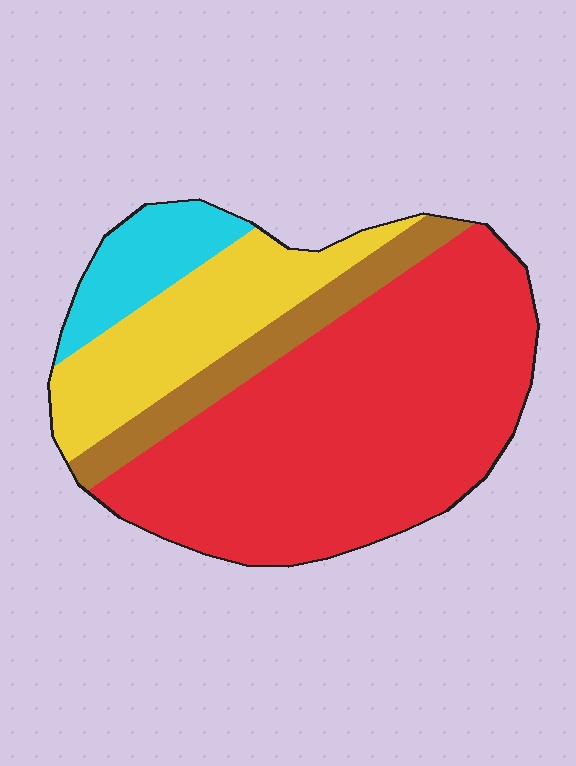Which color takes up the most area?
Red, at roughly 60%.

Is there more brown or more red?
Red.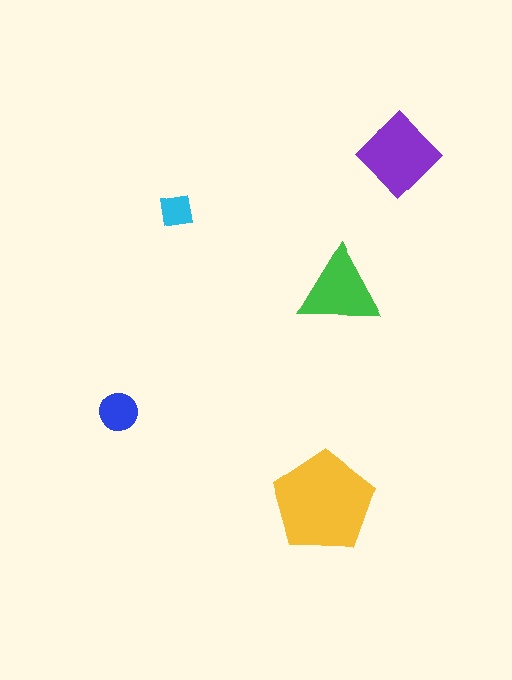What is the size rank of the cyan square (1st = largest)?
5th.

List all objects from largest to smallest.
The yellow pentagon, the purple diamond, the green triangle, the blue circle, the cyan square.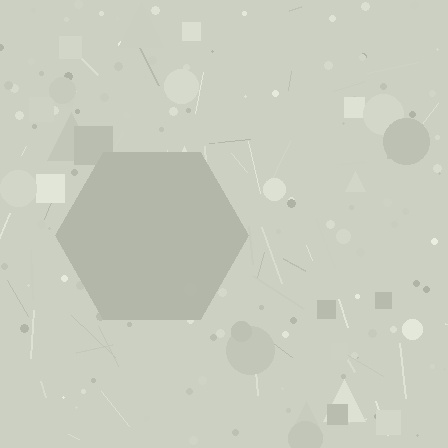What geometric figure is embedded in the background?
A hexagon is embedded in the background.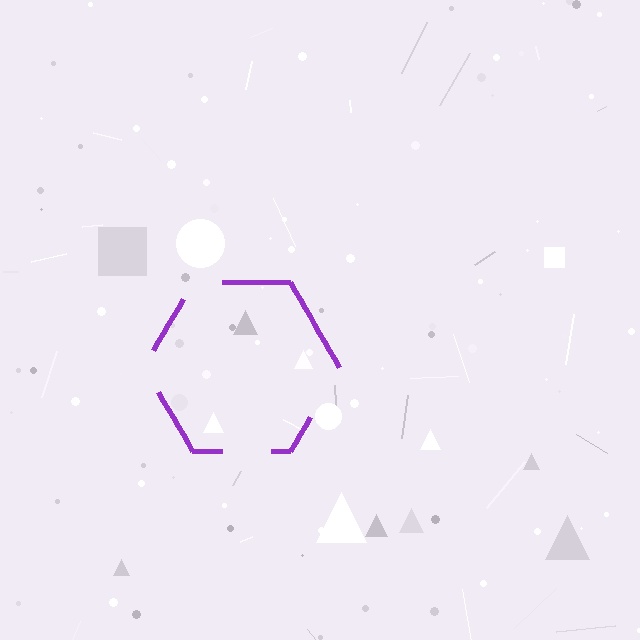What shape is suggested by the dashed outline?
The dashed outline suggests a hexagon.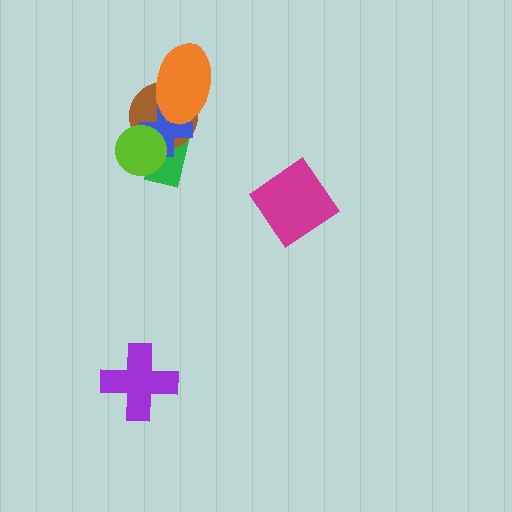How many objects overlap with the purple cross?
0 objects overlap with the purple cross.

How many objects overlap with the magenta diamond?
0 objects overlap with the magenta diamond.